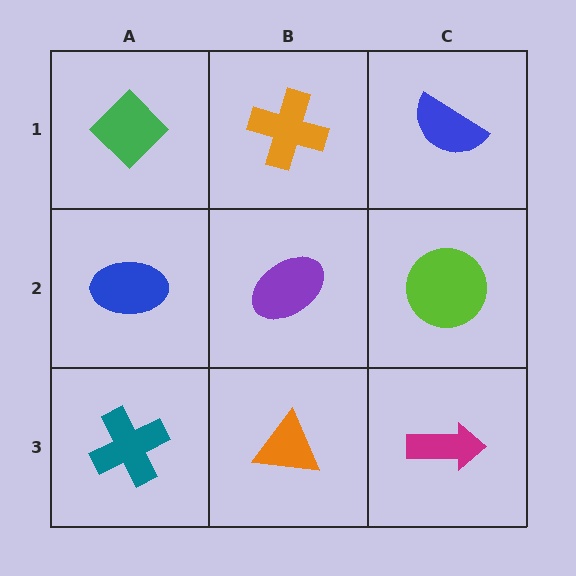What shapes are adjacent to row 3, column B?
A purple ellipse (row 2, column B), a teal cross (row 3, column A), a magenta arrow (row 3, column C).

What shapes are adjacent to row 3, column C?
A lime circle (row 2, column C), an orange triangle (row 3, column B).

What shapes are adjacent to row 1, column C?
A lime circle (row 2, column C), an orange cross (row 1, column B).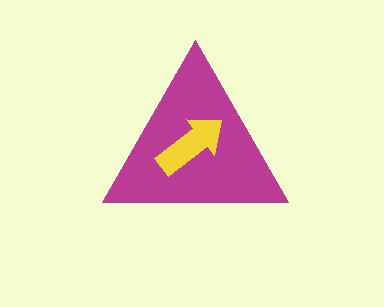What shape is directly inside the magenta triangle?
The yellow arrow.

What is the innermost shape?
The yellow arrow.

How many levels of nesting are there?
2.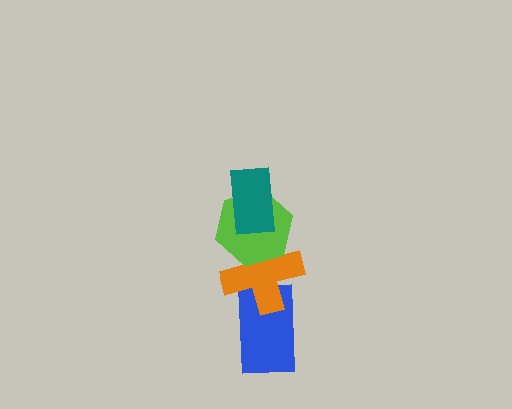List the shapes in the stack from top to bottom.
From top to bottom: the teal rectangle, the lime hexagon, the orange cross, the blue rectangle.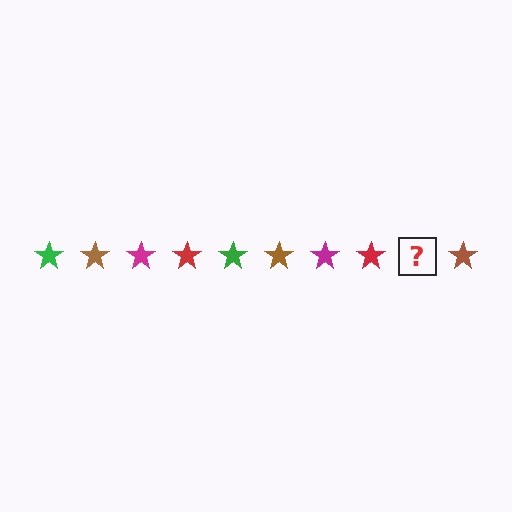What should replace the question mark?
The question mark should be replaced with a green star.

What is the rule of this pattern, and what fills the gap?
The rule is that the pattern cycles through green, brown, magenta, red stars. The gap should be filled with a green star.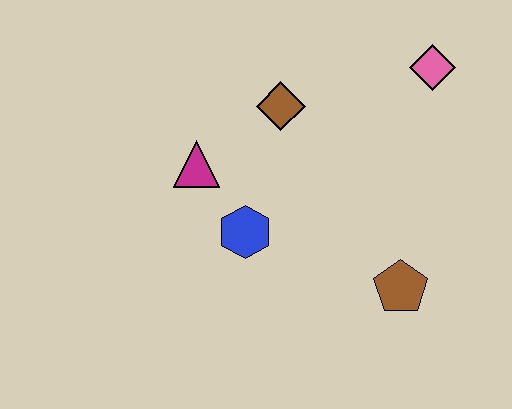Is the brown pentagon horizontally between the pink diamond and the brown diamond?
Yes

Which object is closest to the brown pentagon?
The blue hexagon is closest to the brown pentagon.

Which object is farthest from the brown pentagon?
The magenta triangle is farthest from the brown pentagon.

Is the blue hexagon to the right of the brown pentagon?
No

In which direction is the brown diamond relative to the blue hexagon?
The brown diamond is above the blue hexagon.